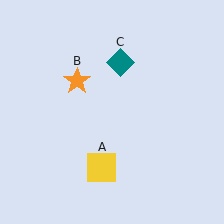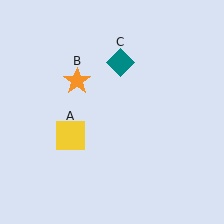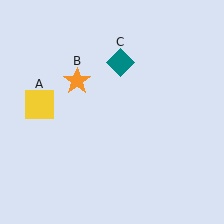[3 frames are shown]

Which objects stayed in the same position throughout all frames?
Orange star (object B) and teal diamond (object C) remained stationary.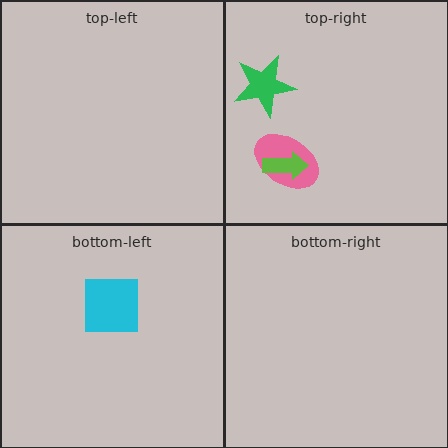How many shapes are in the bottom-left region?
1.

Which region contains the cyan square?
The bottom-left region.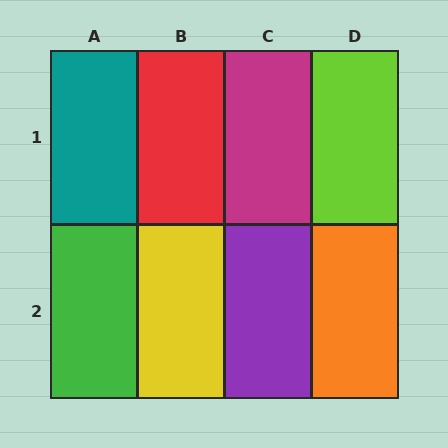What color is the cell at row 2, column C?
Purple.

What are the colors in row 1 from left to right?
Teal, red, magenta, lime.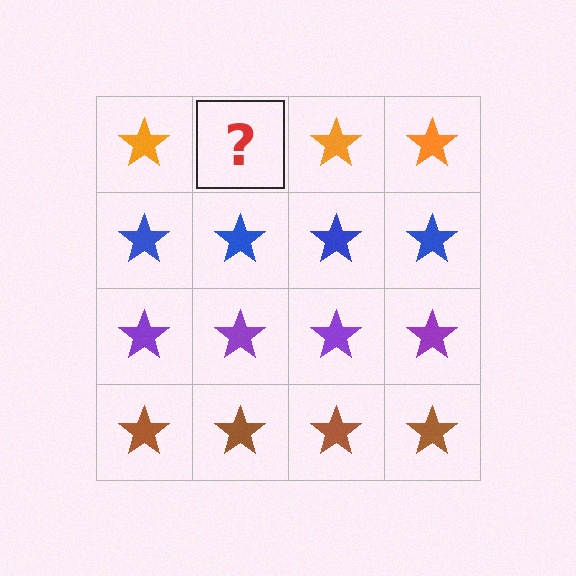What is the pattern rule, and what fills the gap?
The rule is that each row has a consistent color. The gap should be filled with an orange star.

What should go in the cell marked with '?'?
The missing cell should contain an orange star.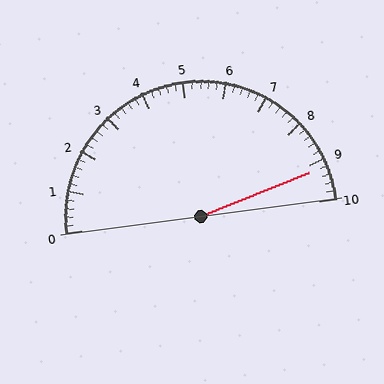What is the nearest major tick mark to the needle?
The nearest major tick mark is 9.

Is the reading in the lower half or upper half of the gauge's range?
The reading is in the upper half of the range (0 to 10).